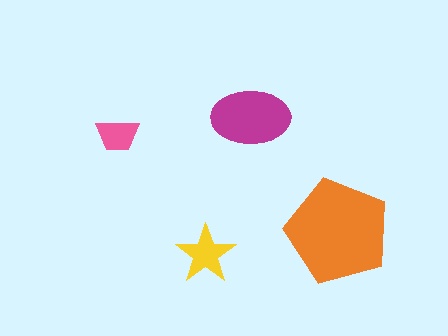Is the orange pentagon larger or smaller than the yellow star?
Larger.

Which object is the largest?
The orange pentagon.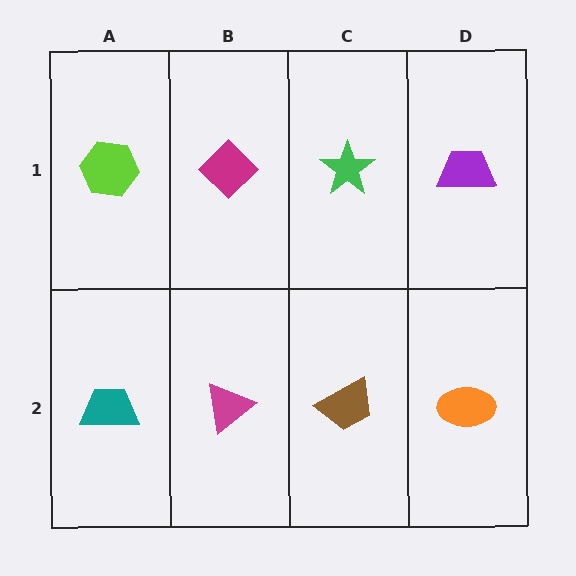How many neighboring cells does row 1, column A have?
2.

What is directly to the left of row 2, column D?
A brown trapezoid.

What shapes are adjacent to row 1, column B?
A magenta triangle (row 2, column B), a lime hexagon (row 1, column A), a green star (row 1, column C).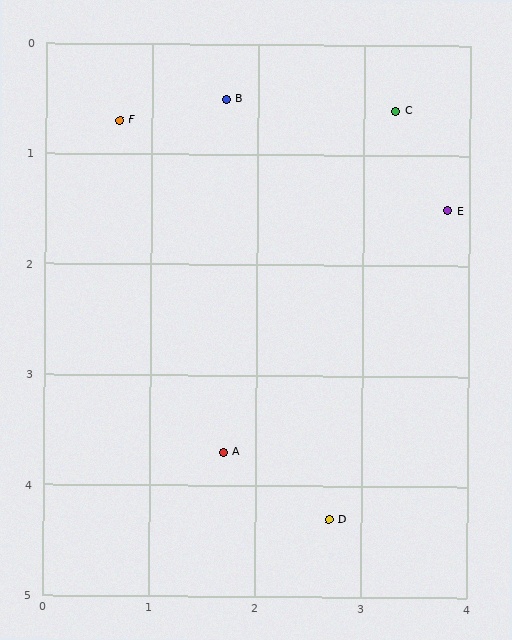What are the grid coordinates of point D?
Point D is at approximately (2.7, 4.3).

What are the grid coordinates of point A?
Point A is at approximately (1.7, 3.7).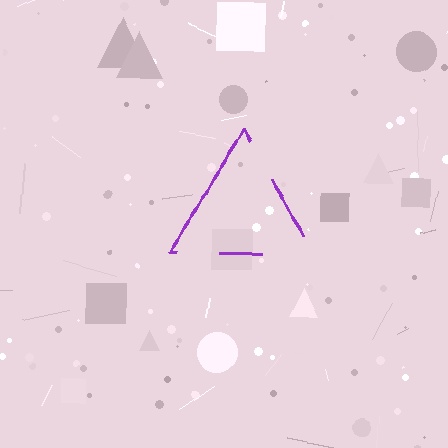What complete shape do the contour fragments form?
The contour fragments form a triangle.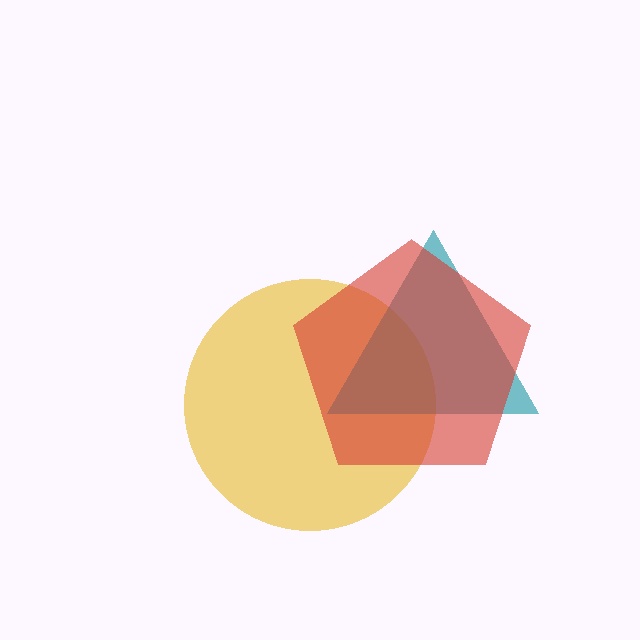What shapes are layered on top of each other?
The layered shapes are: a yellow circle, a teal triangle, a red pentagon.